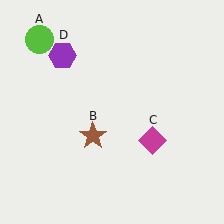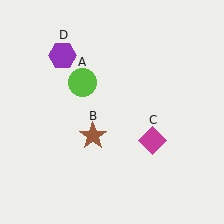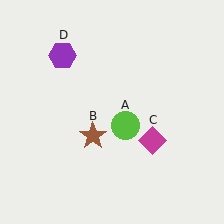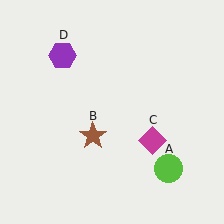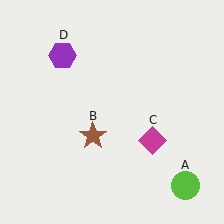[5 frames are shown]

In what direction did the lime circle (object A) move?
The lime circle (object A) moved down and to the right.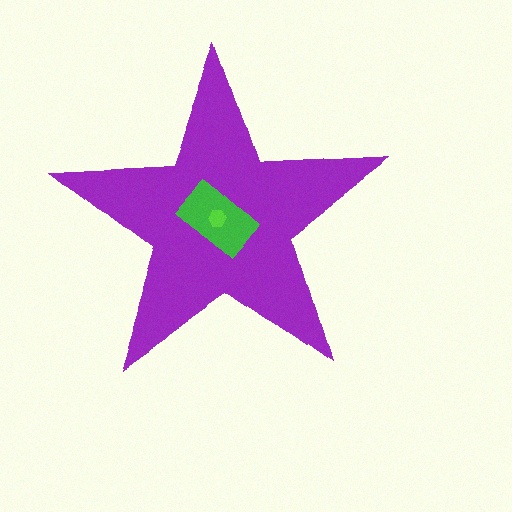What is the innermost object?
The lime hexagon.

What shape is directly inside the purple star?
The green rectangle.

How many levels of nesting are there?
3.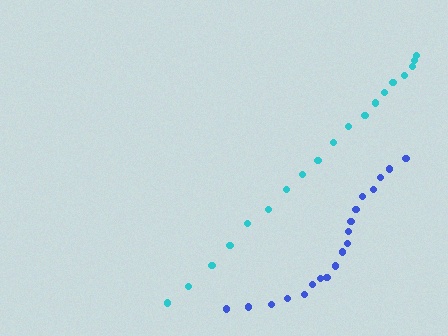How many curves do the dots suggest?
There are 2 distinct paths.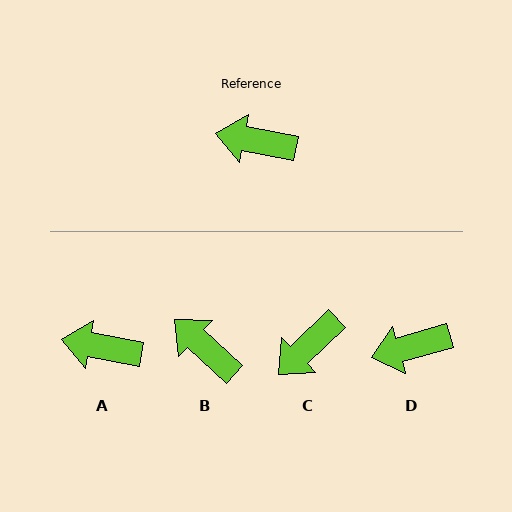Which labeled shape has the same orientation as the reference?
A.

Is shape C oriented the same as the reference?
No, it is off by about 55 degrees.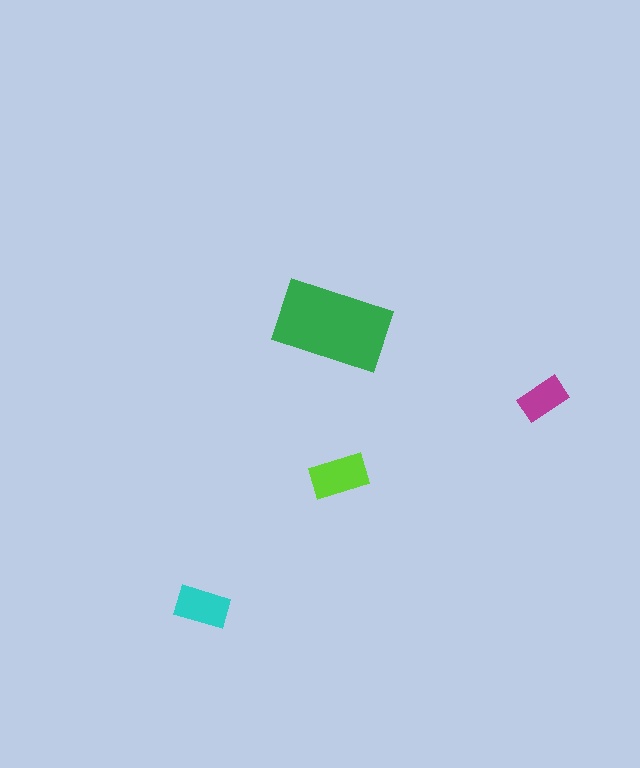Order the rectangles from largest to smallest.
the green one, the lime one, the cyan one, the magenta one.